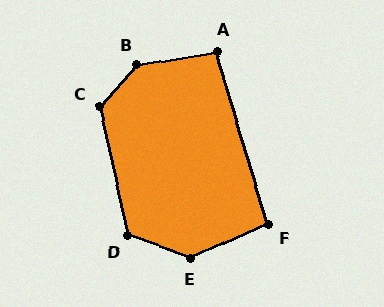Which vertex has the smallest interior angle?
F, at approximately 97 degrees.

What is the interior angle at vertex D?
Approximately 122 degrees (obtuse).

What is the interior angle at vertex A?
Approximately 98 degrees (obtuse).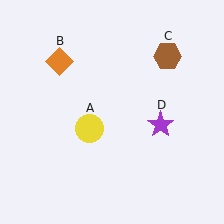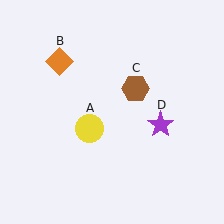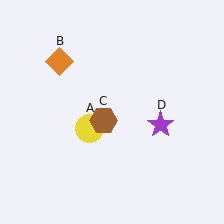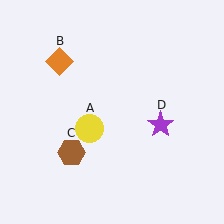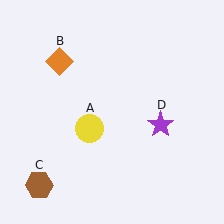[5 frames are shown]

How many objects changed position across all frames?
1 object changed position: brown hexagon (object C).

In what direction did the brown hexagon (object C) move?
The brown hexagon (object C) moved down and to the left.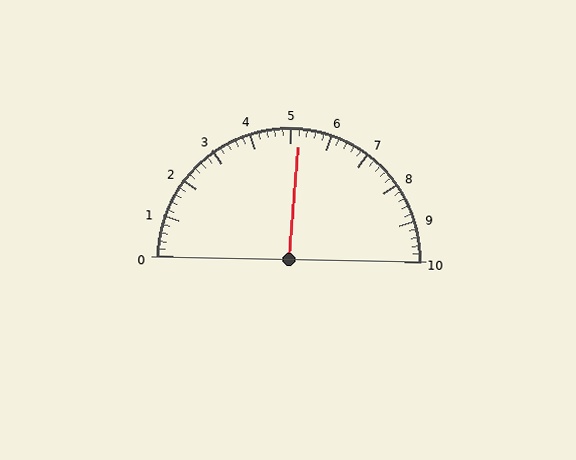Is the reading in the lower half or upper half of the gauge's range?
The reading is in the upper half of the range (0 to 10).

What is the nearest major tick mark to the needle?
The nearest major tick mark is 5.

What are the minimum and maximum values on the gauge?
The gauge ranges from 0 to 10.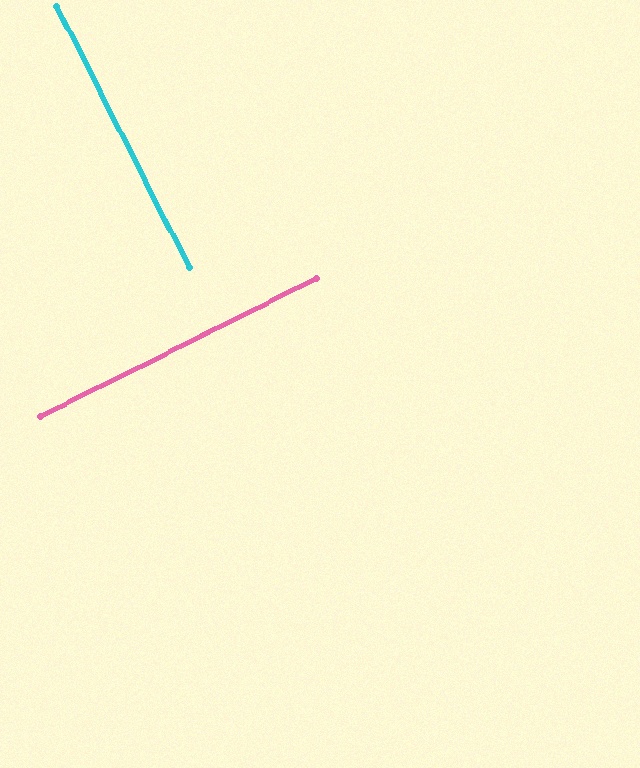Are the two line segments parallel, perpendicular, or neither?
Perpendicular — they meet at approximately 90°.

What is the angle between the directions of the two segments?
Approximately 90 degrees.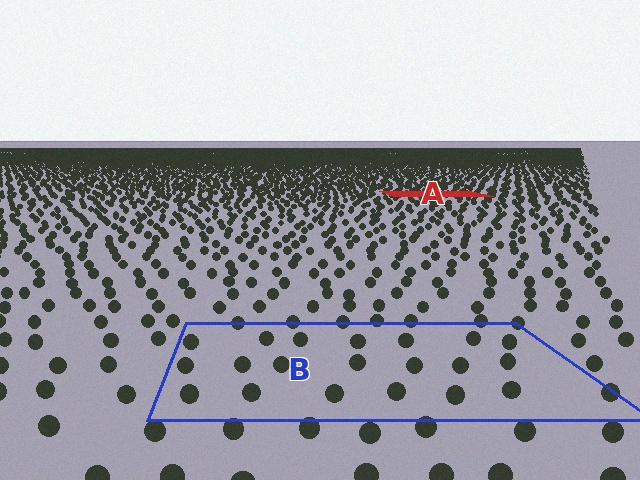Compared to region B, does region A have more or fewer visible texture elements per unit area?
Region A has more texture elements per unit area — they are packed more densely because it is farther away.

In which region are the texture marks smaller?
The texture marks are smaller in region A, because it is farther away.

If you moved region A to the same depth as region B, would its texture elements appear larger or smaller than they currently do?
They would appear larger. At a closer depth, the same texture elements are projected at a bigger on-screen size.